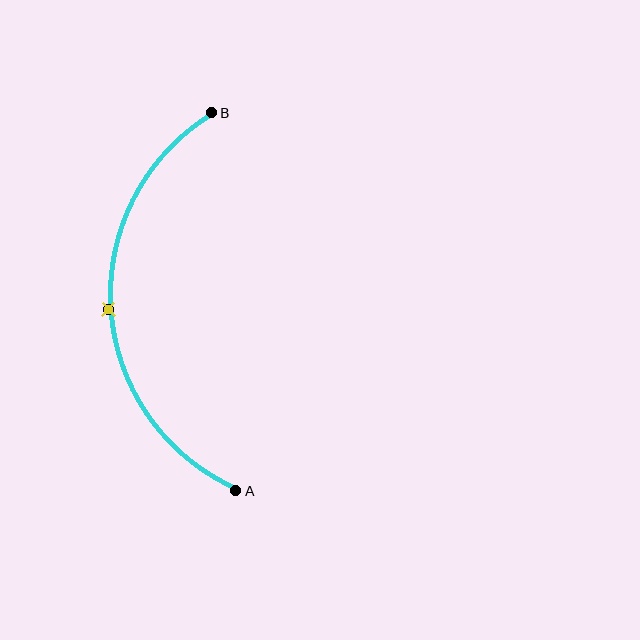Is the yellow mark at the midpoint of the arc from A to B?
Yes. The yellow mark lies on the arc at equal arc-length from both A and B — it is the arc midpoint.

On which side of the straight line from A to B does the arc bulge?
The arc bulges to the left of the straight line connecting A and B.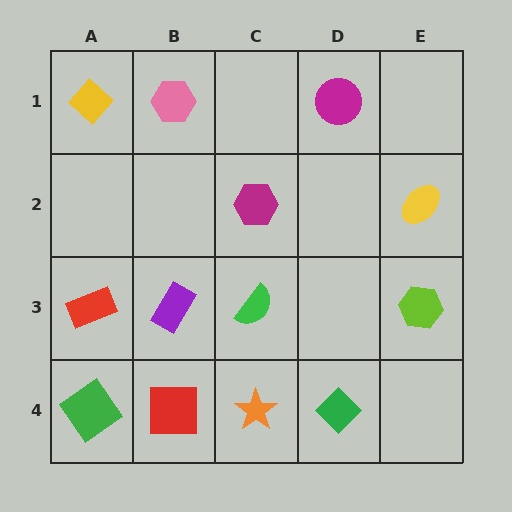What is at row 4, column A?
A green diamond.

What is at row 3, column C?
A green semicircle.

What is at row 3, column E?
A lime hexagon.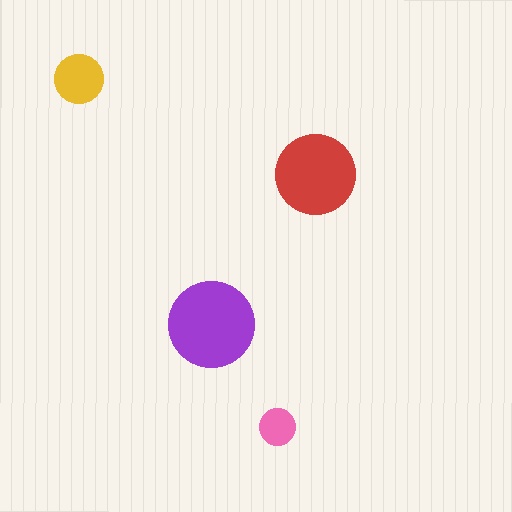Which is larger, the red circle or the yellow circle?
The red one.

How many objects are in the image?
There are 4 objects in the image.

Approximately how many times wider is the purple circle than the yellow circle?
About 1.5 times wider.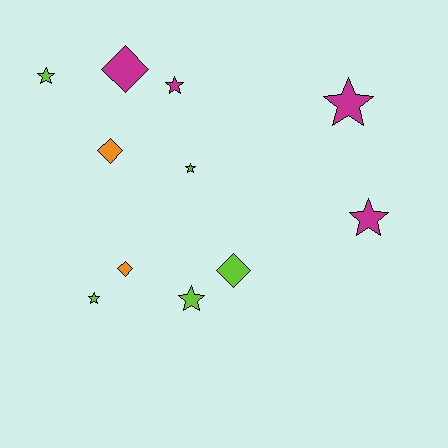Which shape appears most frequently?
Star, with 7 objects.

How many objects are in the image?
There are 11 objects.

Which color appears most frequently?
Lime, with 5 objects.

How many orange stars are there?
There are no orange stars.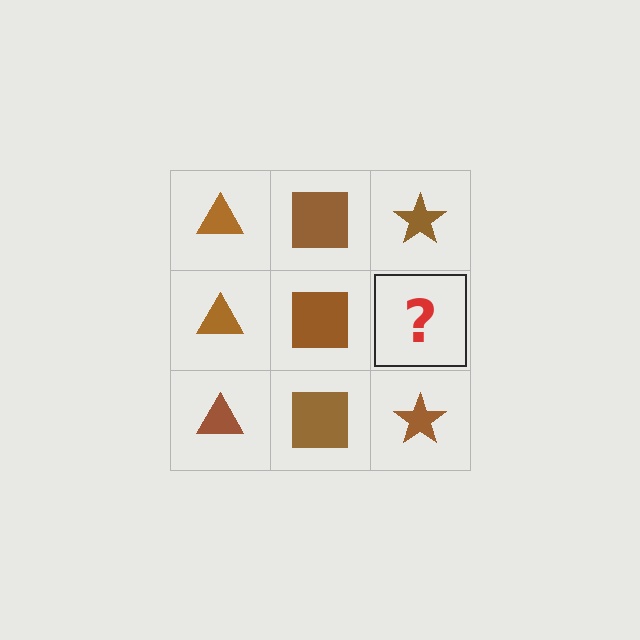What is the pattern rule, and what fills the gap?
The rule is that each column has a consistent shape. The gap should be filled with a brown star.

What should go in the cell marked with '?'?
The missing cell should contain a brown star.